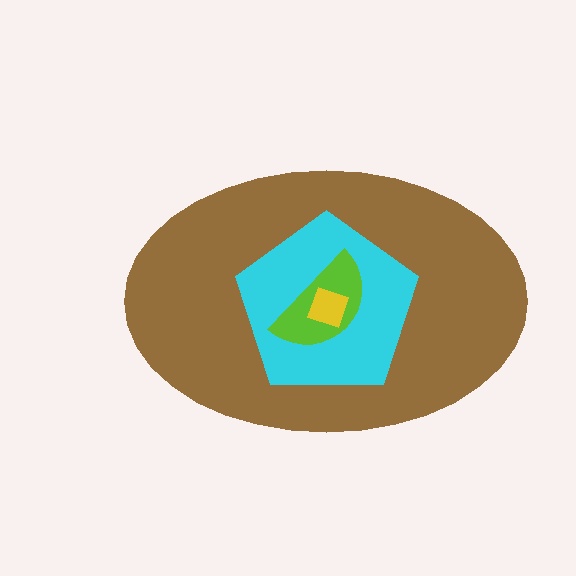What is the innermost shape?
The yellow diamond.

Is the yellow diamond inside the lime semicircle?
Yes.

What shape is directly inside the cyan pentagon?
The lime semicircle.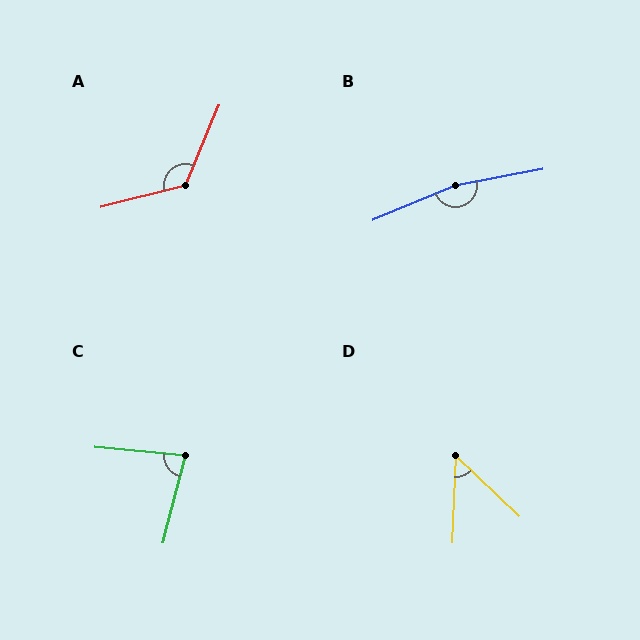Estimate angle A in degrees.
Approximately 127 degrees.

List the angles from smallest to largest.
D (49°), C (81°), A (127°), B (168°).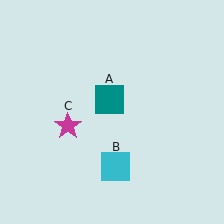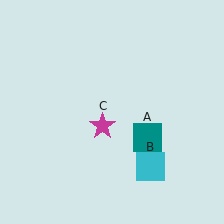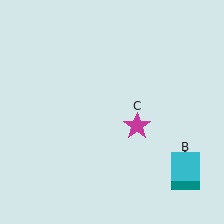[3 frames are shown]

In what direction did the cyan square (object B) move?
The cyan square (object B) moved right.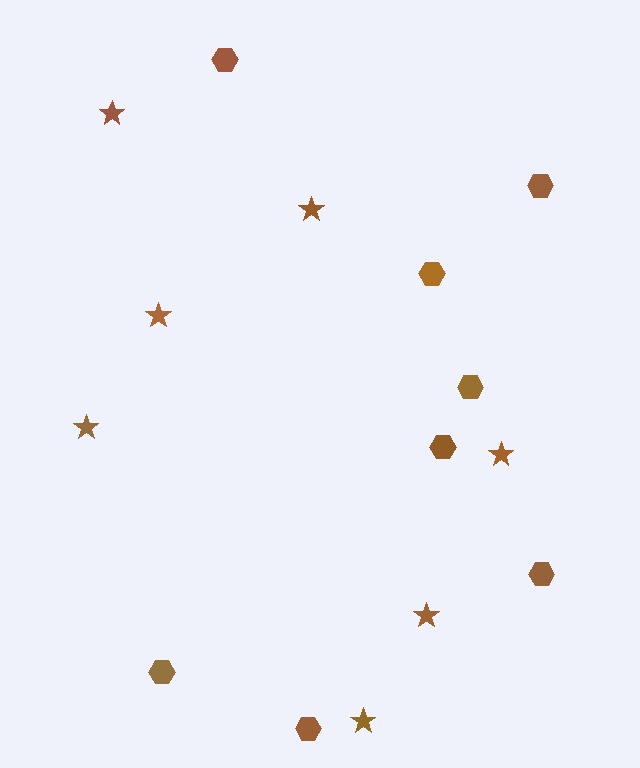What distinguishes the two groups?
There are 2 groups: one group of stars (7) and one group of hexagons (8).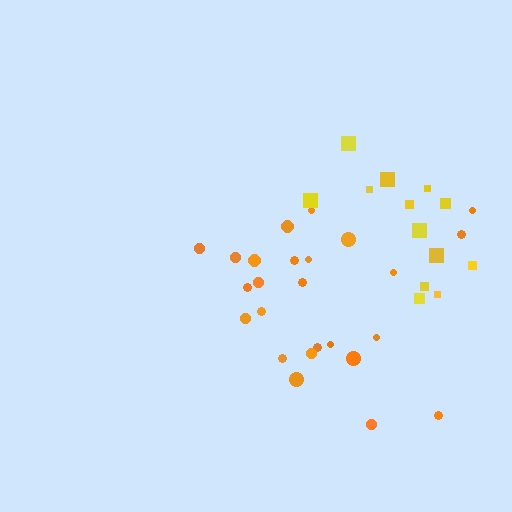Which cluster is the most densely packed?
Yellow.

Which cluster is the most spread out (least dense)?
Orange.